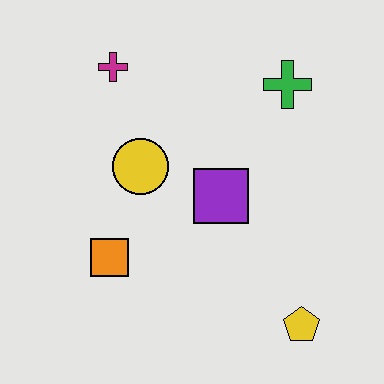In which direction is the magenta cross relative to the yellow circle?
The magenta cross is above the yellow circle.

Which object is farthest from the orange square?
The green cross is farthest from the orange square.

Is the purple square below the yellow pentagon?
No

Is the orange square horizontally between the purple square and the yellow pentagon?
No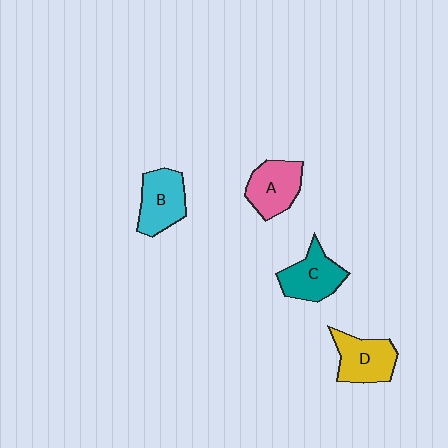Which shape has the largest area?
Shape D (yellow).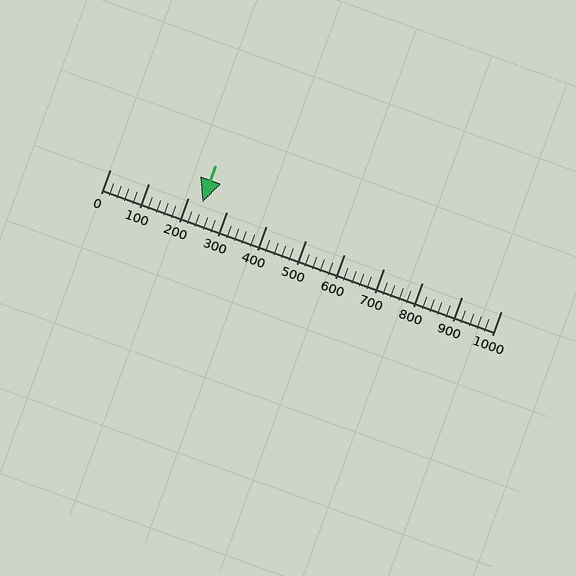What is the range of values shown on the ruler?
The ruler shows values from 0 to 1000.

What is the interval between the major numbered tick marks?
The major tick marks are spaced 100 units apart.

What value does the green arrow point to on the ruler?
The green arrow points to approximately 237.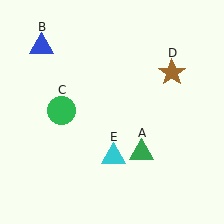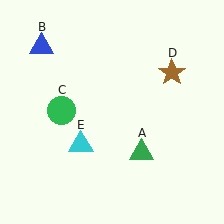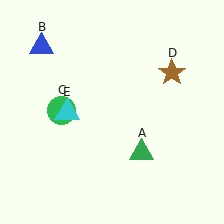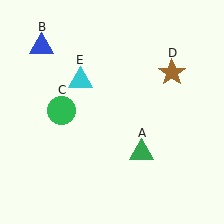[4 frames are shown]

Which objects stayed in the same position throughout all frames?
Green triangle (object A) and blue triangle (object B) and green circle (object C) and brown star (object D) remained stationary.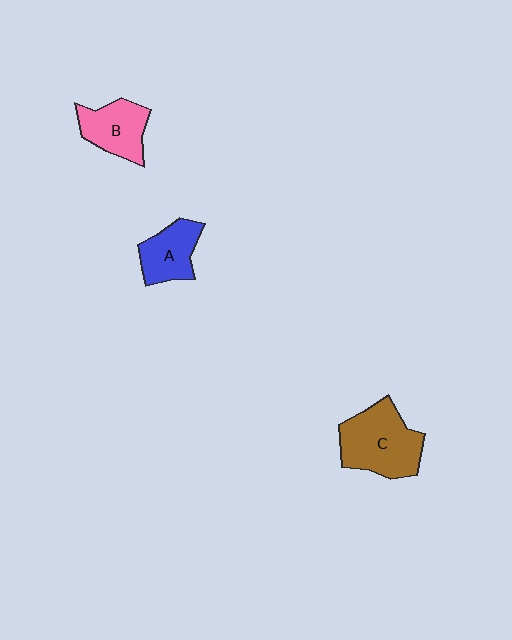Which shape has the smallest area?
Shape A (blue).